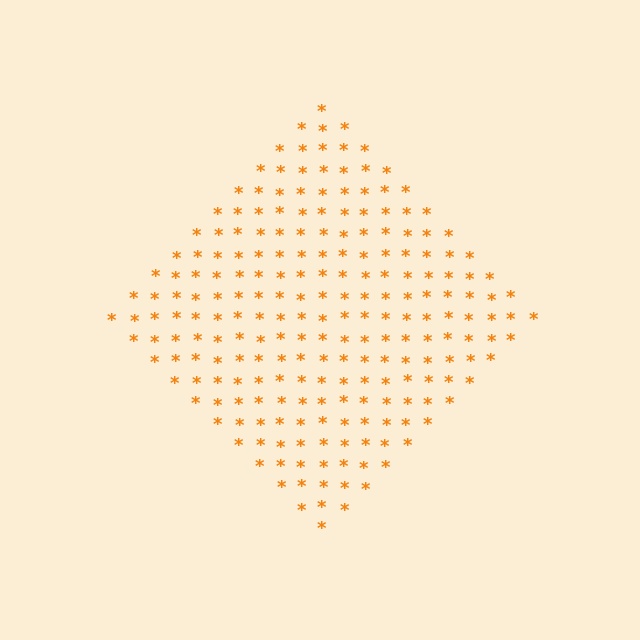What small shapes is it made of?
It is made of small asterisks.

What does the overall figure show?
The overall figure shows a diamond.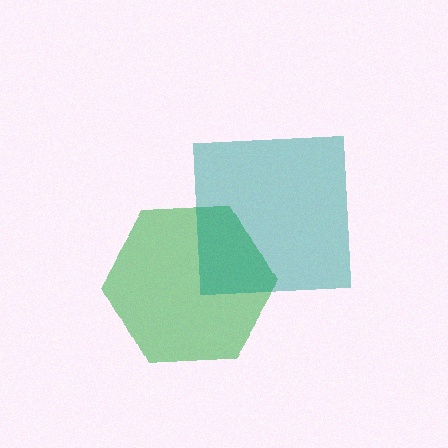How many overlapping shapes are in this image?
There are 2 overlapping shapes in the image.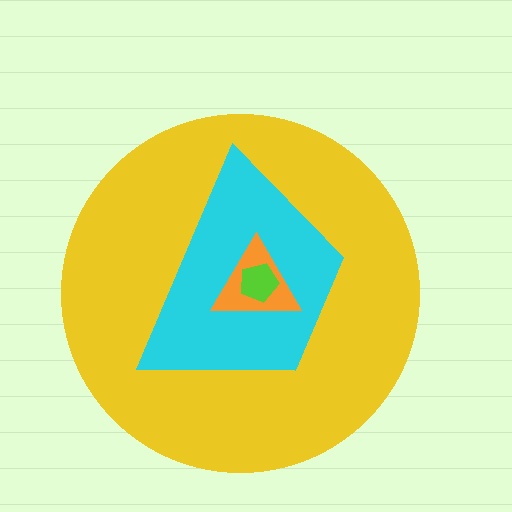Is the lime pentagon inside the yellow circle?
Yes.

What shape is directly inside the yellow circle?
The cyan trapezoid.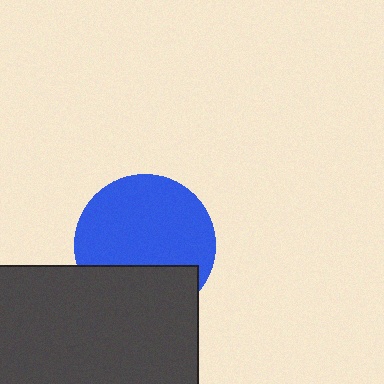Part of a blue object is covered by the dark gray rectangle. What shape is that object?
It is a circle.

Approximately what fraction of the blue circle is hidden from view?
Roughly 31% of the blue circle is hidden behind the dark gray rectangle.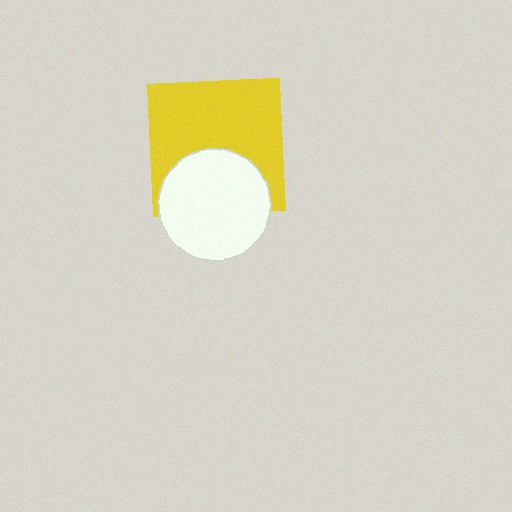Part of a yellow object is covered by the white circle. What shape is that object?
It is a square.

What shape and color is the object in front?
The object in front is a white circle.